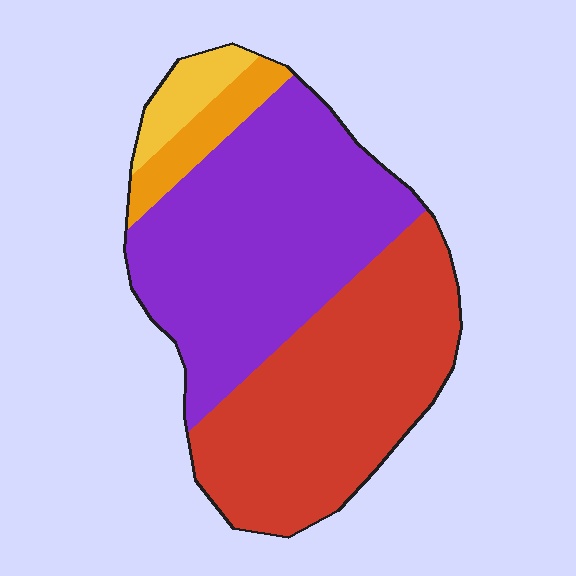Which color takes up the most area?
Purple, at roughly 45%.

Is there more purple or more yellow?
Purple.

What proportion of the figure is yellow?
Yellow covers 6% of the figure.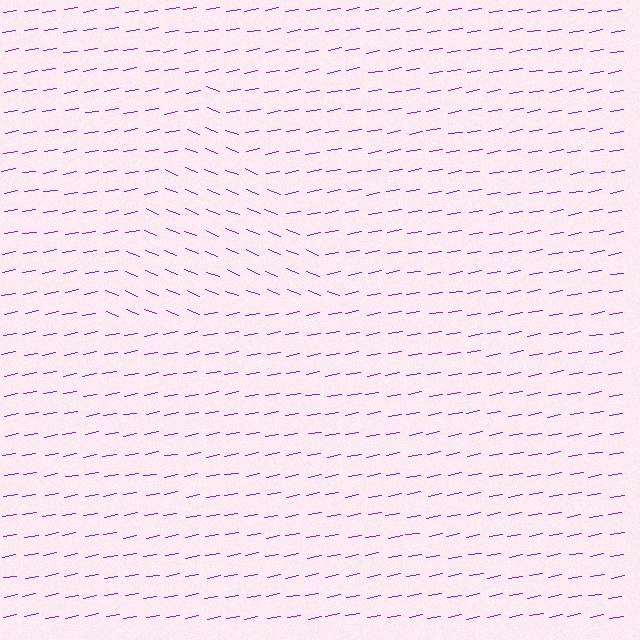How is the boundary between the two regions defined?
The boundary is defined purely by a change in line orientation (approximately 32 degrees difference). All lines are the same color and thickness.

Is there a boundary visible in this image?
Yes, there is a texture boundary formed by a change in line orientation.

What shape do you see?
I see a triangle.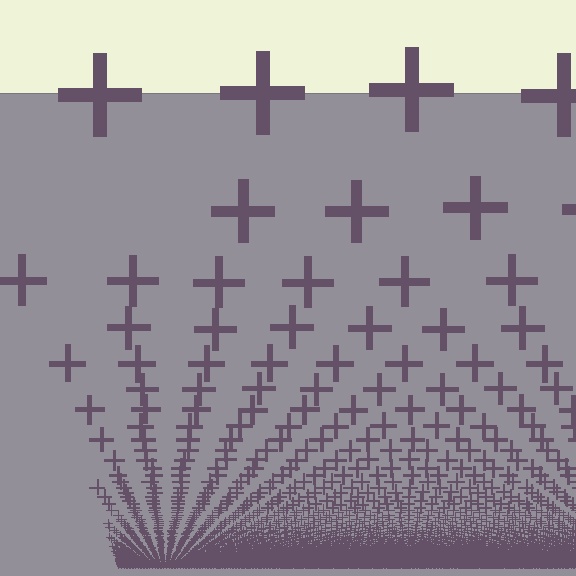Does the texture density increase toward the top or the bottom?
Density increases toward the bottom.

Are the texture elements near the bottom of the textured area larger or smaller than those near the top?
Smaller. The gradient is inverted — elements near the bottom are smaller and denser.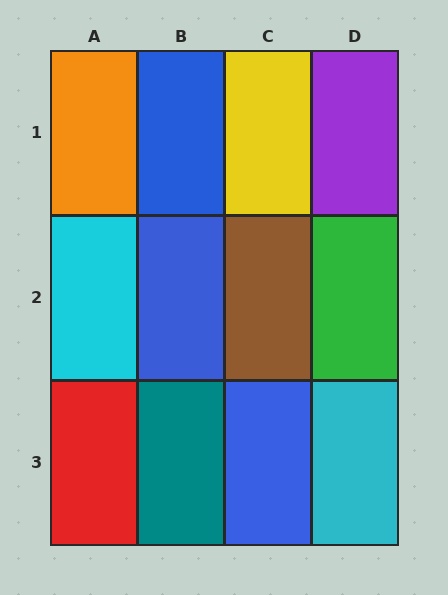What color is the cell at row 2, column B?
Blue.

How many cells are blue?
3 cells are blue.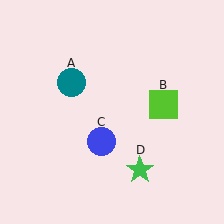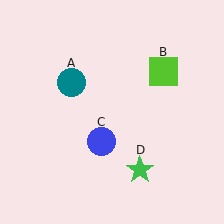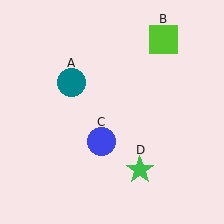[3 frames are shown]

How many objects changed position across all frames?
1 object changed position: lime square (object B).